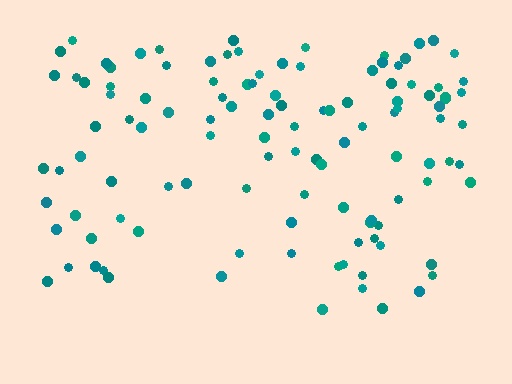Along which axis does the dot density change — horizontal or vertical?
Vertical.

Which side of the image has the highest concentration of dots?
The top.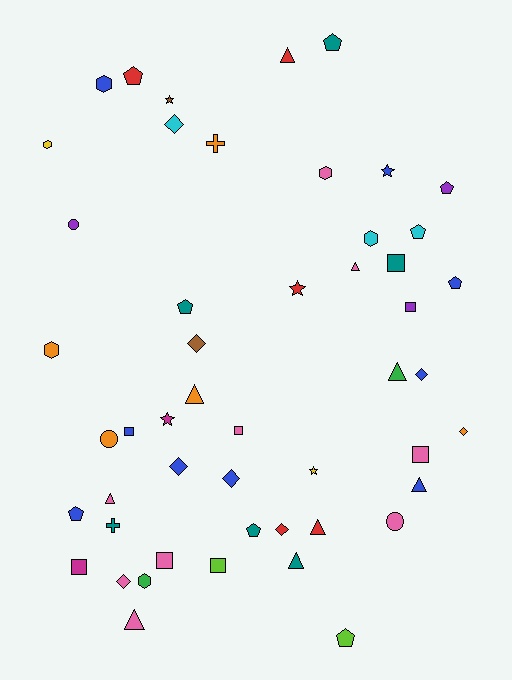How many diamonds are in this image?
There are 8 diamonds.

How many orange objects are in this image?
There are 5 orange objects.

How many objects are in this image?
There are 50 objects.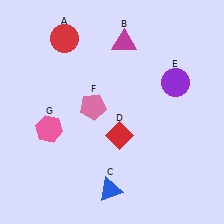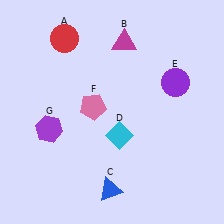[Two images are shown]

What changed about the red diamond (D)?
In Image 1, D is red. In Image 2, it changed to cyan.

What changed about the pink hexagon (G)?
In Image 1, G is pink. In Image 2, it changed to purple.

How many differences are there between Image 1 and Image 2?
There are 2 differences between the two images.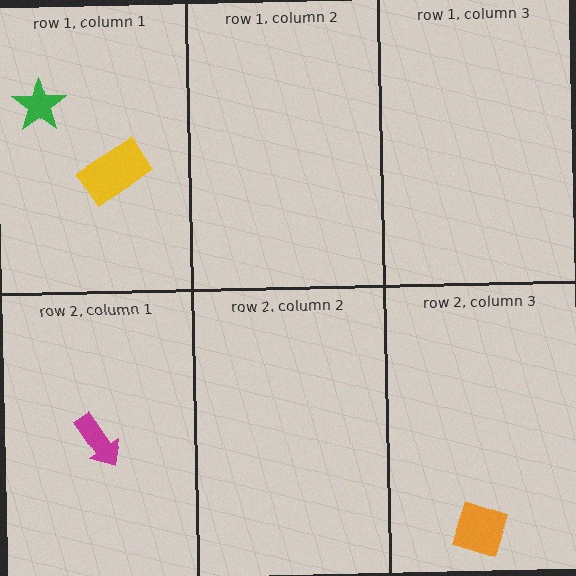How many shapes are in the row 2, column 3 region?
1.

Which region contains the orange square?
The row 2, column 3 region.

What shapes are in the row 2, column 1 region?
The magenta arrow.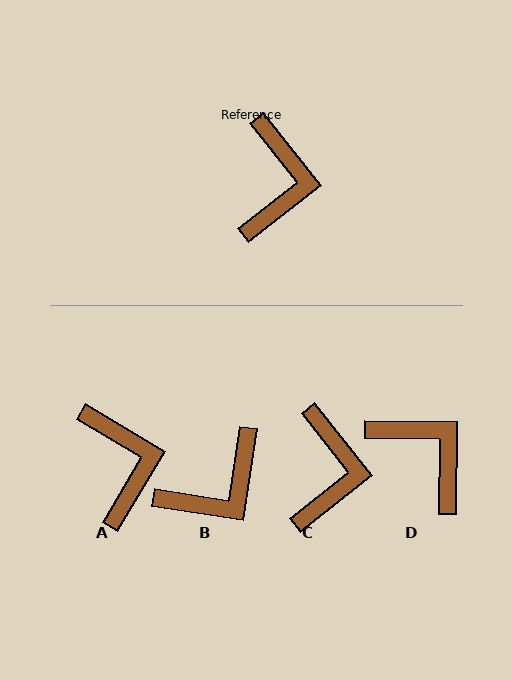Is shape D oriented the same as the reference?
No, it is off by about 51 degrees.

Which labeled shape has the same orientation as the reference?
C.